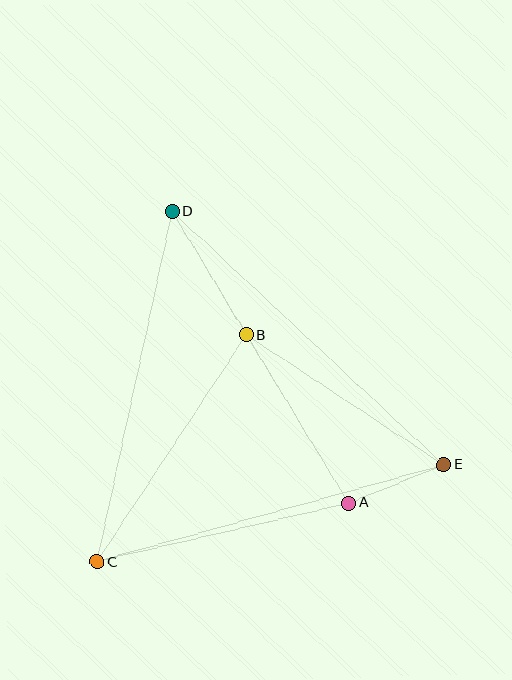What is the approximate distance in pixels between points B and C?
The distance between B and C is approximately 271 pixels.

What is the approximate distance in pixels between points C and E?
The distance between C and E is approximately 360 pixels.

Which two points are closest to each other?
Points A and E are closest to each other.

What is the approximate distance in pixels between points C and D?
The distance between C and D is approximately 358 pixels.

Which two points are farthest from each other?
Points D and E are farthest from each other.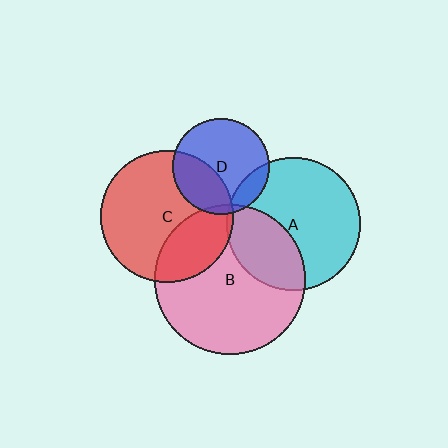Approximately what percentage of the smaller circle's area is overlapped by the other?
Approximately 5%.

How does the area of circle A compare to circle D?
Approximately 1.9 times.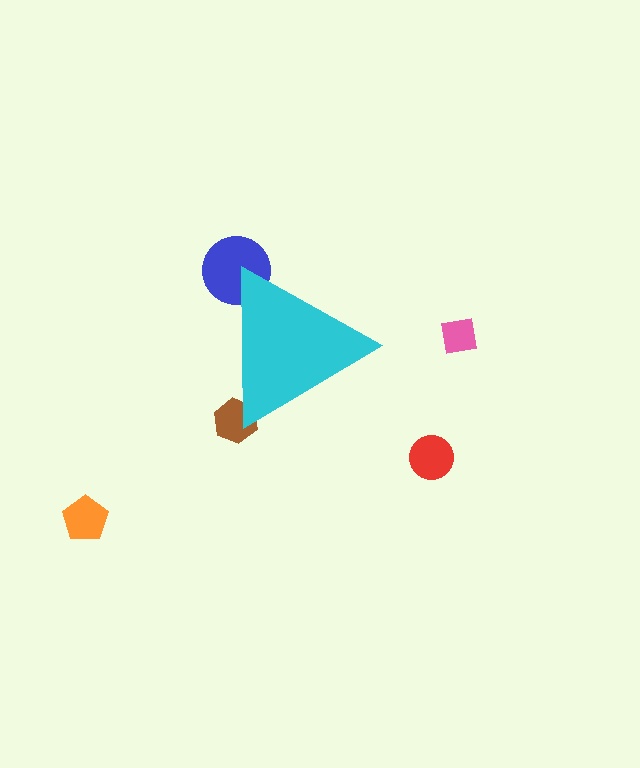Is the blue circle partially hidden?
Yes, the blue circle is partially hidden behind the cyan triangle.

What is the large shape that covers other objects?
A cyan triangle.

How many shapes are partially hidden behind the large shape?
2 shapes are partially hidden.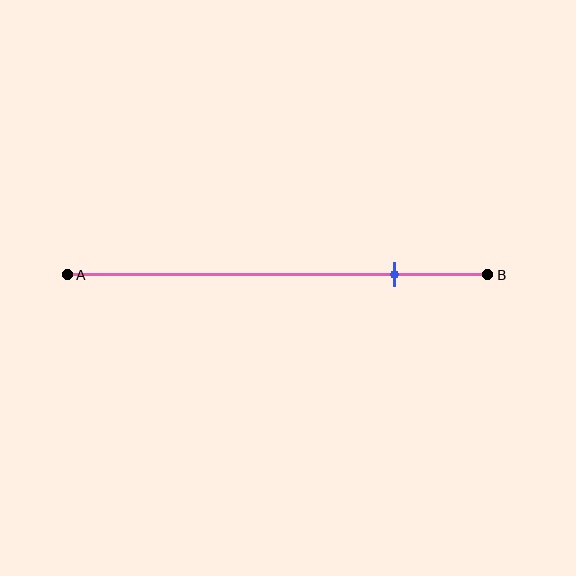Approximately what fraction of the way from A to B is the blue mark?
The blue mark is approximately 80% of the way from A to B.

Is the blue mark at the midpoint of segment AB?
No, the mark is at about 80% from A, not at the 50% midpoint.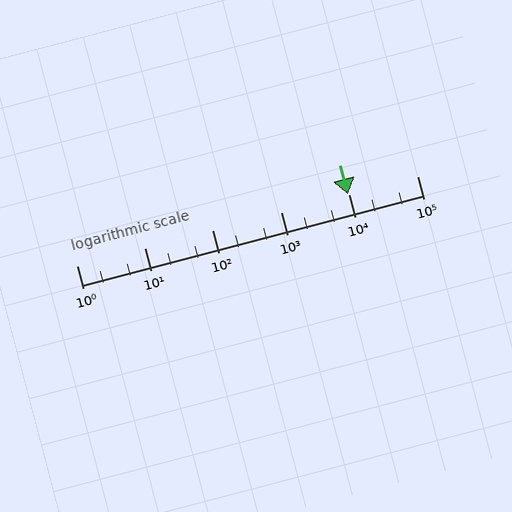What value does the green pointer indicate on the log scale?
The pointer indicates approximately 9600.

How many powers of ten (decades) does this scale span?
The scale spans 5 decades, from 1 to 100000.